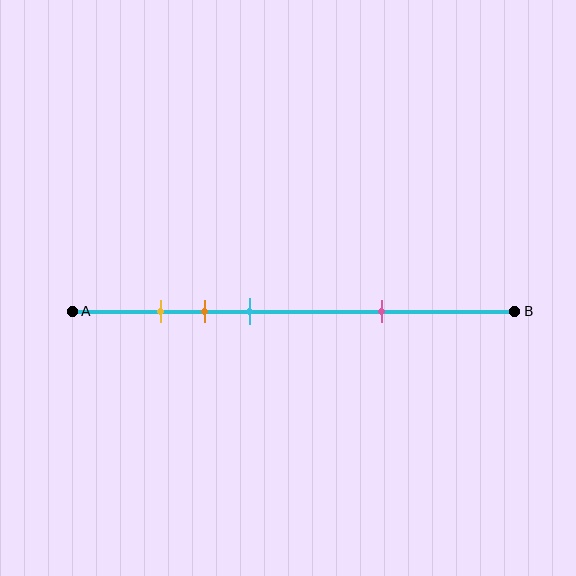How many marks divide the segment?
There are 4 marks dividing the segment.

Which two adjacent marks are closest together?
The yellow and orange marks are the closest adjacent pair.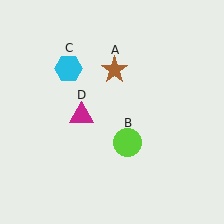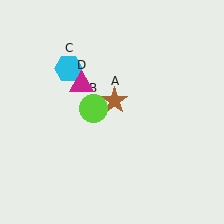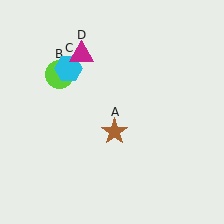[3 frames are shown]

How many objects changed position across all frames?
3 objects changed position: brown star (object A), lime circle (object B), magenta triangle (object D).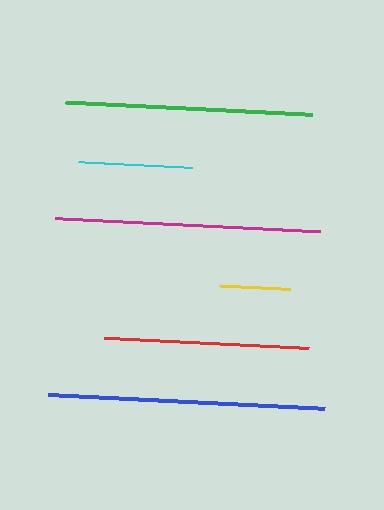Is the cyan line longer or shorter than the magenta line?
The magenta line is longer than the cyan line.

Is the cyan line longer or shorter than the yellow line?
The cyan line is longer than the yellow line.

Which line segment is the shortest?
The yellow line is the shortest at approximately 71 pixels.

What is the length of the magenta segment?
The magenta segment is approximately 266 pixels long.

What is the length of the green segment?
The green segment is approximately 247 pixels long.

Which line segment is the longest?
The blue line is the longest at approximately 277 pixels.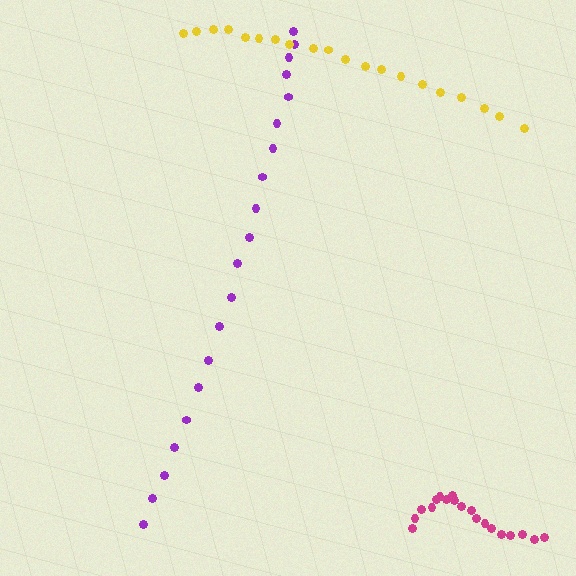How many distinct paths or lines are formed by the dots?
There are 3 distinct paths.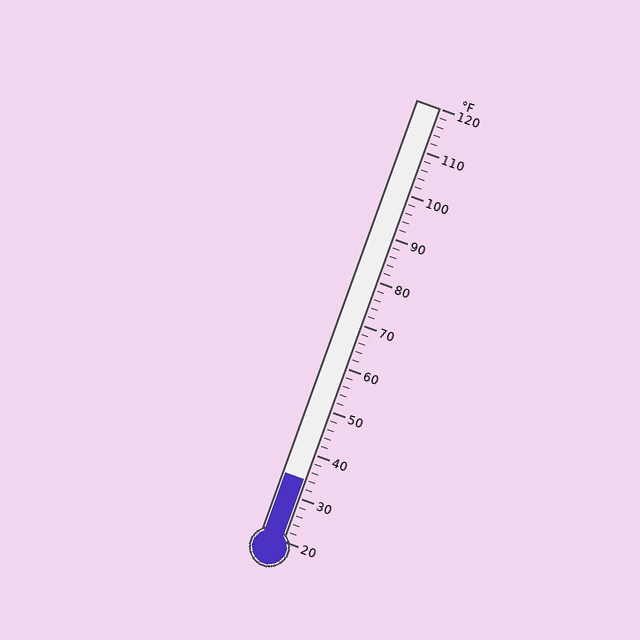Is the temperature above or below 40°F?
The temperature is below 40°F.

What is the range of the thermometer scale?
The thermometer scale ranges from 20°F to 120°F.